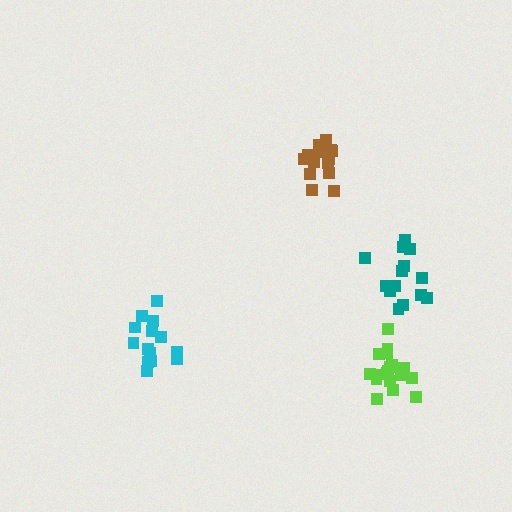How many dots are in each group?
Group 1: 14 dots, Group 2: 18 dots, Group 3: 16 dots, Group 4: 14 dots (62 total).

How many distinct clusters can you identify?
There are 4 distinct clusters.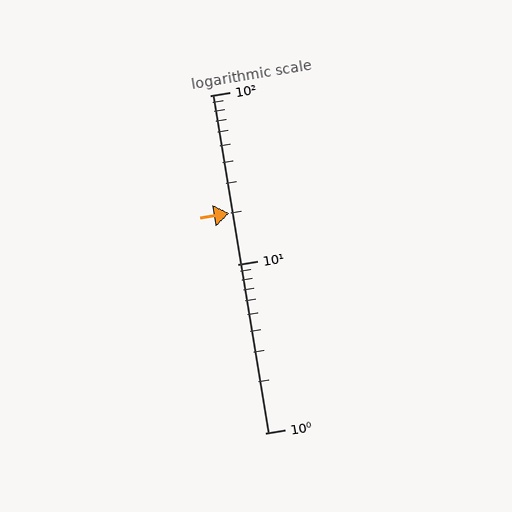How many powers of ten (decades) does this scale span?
The scale spans 2 decades, from 1 to 100.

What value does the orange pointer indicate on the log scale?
The pointer indicates approximately 20.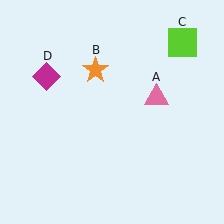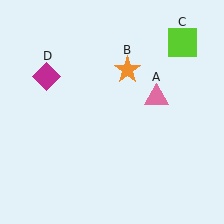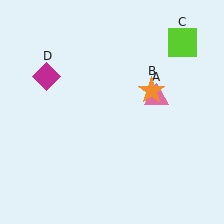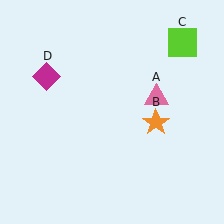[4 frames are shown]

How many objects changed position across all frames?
1 object changed position: orange star (object B).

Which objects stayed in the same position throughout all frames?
Pink triangle (object A) and lime square (object C) and magenta diamond (object D) remained stationary.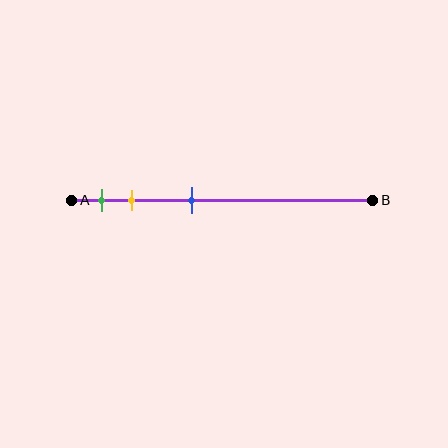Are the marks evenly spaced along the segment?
No, the marks are not evenly spaced.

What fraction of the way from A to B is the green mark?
The green mark is approximately 10% (0.1) of the way from A to B.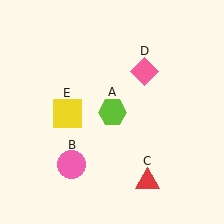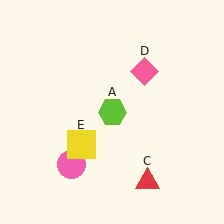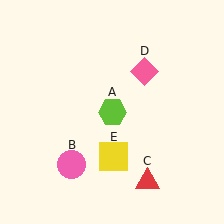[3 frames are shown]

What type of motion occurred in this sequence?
The yellow square (object E) rotated counterclockwise around the center of the scene.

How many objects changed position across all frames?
1 object changed position: yellow square (object E).